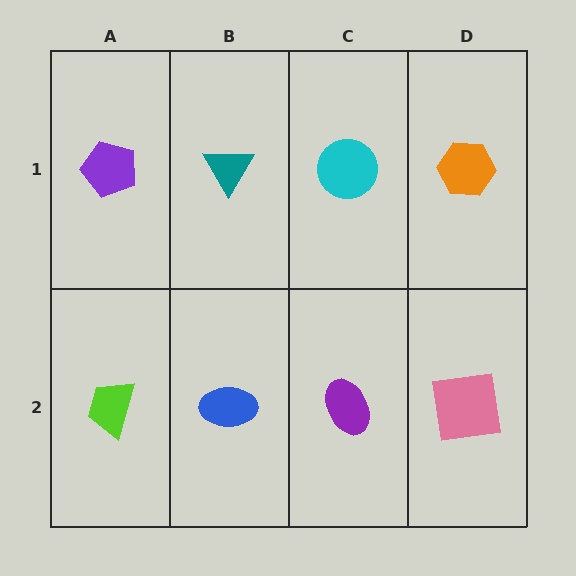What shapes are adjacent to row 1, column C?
A purple ellipse (row 2, column C), a teal triangle (row 1, column B), an orange hexagon (row 1, column D).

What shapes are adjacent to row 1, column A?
A lime trapezoid (row 2, column A), a teal triangle (row 1, column B).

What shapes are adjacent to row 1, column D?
A pink square (row 2, column D), a cyan circle (row 1, column C).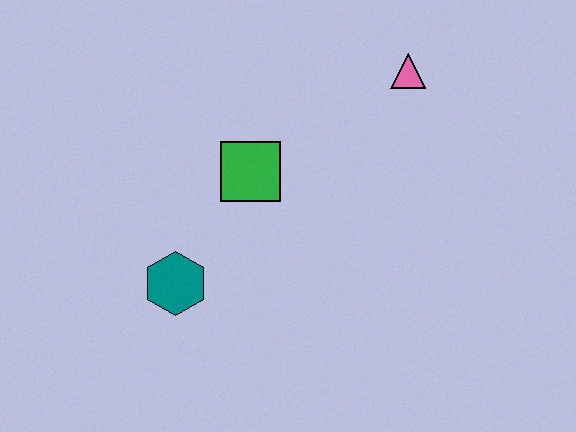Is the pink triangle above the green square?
Yes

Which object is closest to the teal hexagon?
The green square is closest to the teal hexagon.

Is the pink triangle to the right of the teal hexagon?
Yes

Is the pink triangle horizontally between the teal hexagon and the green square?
No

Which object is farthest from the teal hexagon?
The pink triangle is farthest from the teal hexagon.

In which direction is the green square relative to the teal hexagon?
The green square is above the teal hexagon.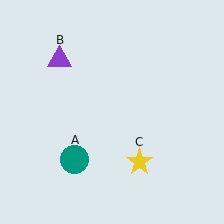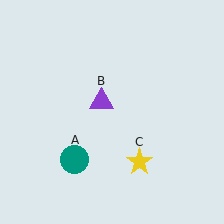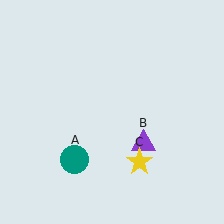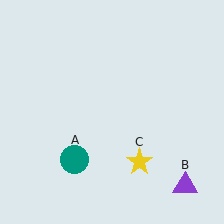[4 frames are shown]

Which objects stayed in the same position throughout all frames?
Teal circle (object A) and yellow star (object C) remained stationary.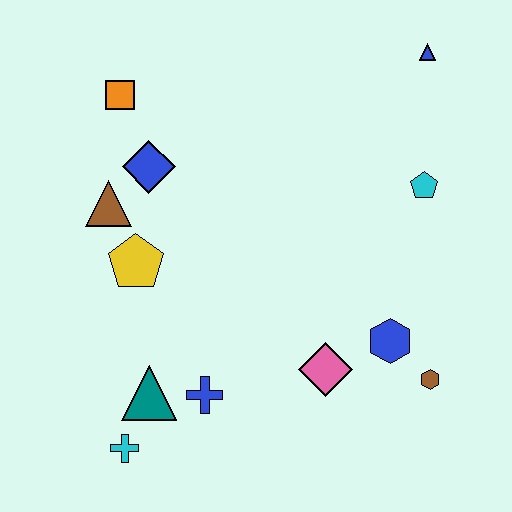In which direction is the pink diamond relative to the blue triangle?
The pink diamond is below the blue triangle.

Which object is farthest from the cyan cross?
The blue triangle is farthest from the cyan cross.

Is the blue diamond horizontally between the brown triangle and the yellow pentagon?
No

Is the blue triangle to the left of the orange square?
No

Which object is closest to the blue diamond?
The brown triangle is closest to the blue diamond.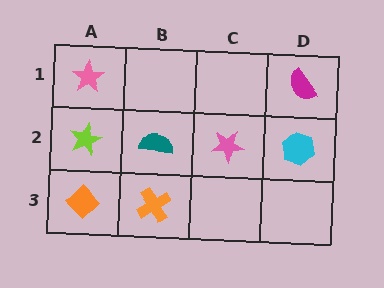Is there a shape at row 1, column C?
No, that cell is empty.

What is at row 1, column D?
A magenta semicircle.